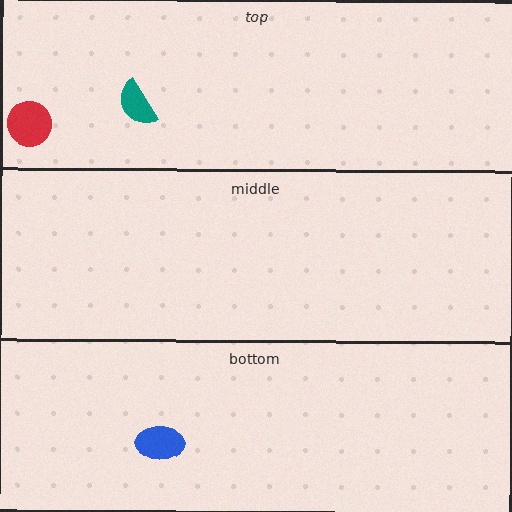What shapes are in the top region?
The red circle, the teal semicircle.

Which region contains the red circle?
The top region.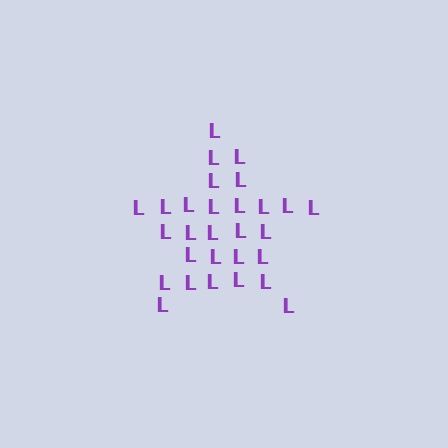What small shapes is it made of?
It is made of small letter L's.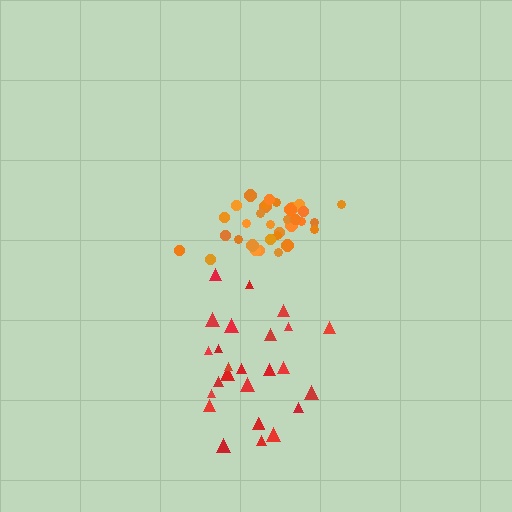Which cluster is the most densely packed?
Orange.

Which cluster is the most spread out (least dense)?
Red.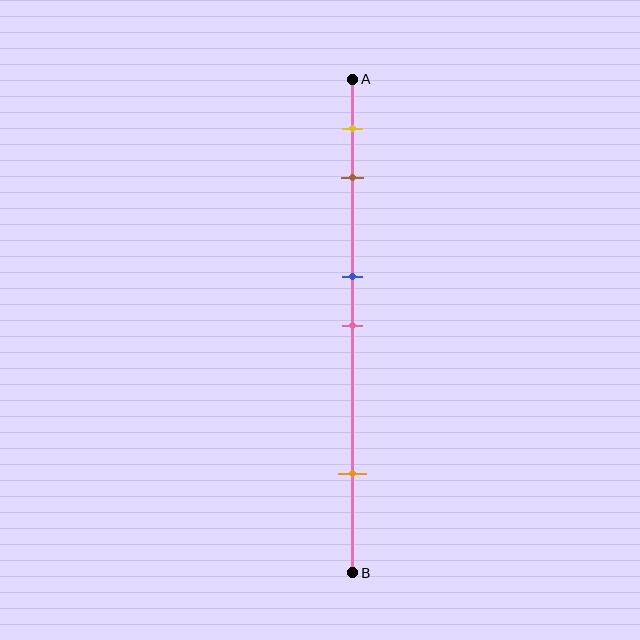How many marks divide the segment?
There are 5 marks dividing the segment.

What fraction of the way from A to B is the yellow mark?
The yellow mark is approximately 10% (0.1) of the way from A to B.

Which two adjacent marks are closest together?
The blue and pink marks are the closest adjacent pair.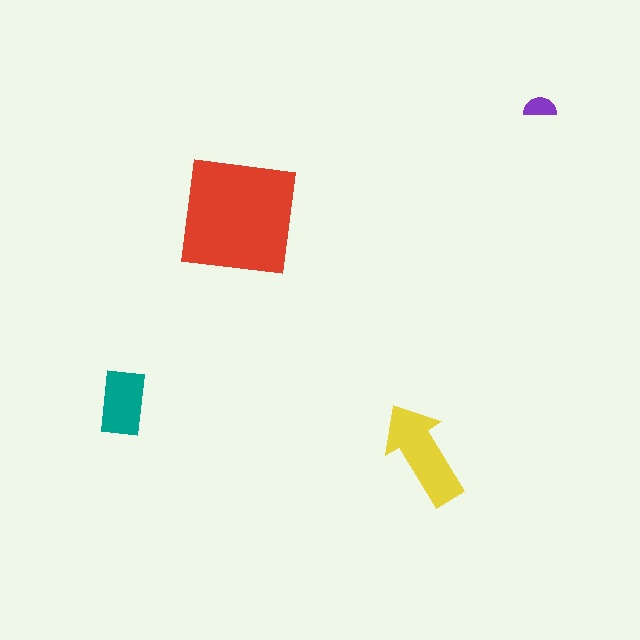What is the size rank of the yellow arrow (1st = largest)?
2nd.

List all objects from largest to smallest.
The red square, the yellow arrow, the teal rectangle, the purple semicircle.